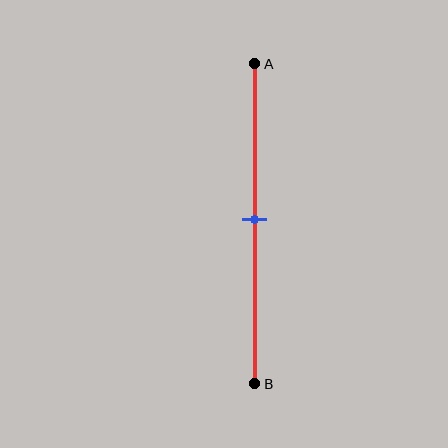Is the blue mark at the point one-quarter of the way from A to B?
No, the mark is at about 50% from A, not at the 25% one-quarter point.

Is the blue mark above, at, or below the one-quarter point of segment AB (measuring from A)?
The blue mark is below the one-quarter point of segment AB.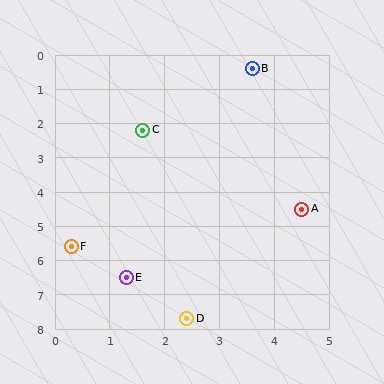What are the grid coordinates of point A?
Point A is at approximately (4.5, 4.5).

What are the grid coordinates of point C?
Point C is at approximately (1.6, 2.2).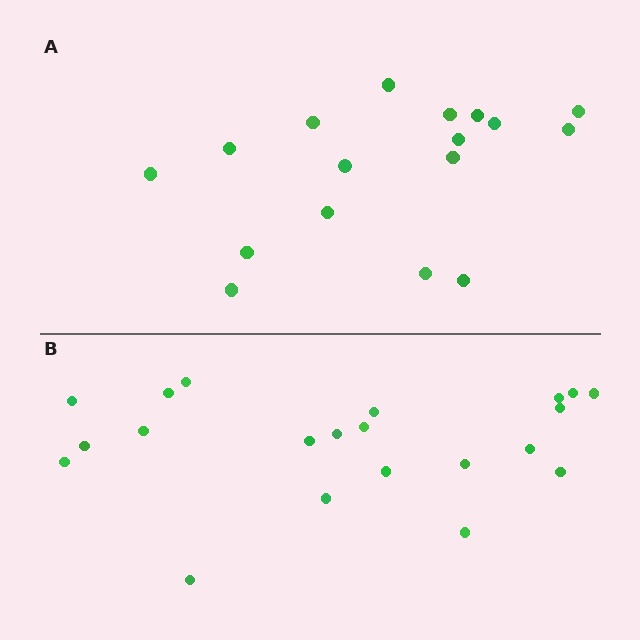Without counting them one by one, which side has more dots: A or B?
Region B (the bottom region) has more dots.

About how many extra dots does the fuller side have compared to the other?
Region B has about 4 more dots than region A.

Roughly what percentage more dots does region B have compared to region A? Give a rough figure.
About 25% more.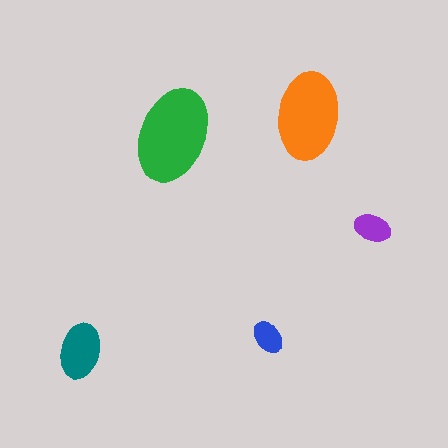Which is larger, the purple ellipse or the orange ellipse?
The orange one.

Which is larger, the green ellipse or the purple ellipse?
The green one.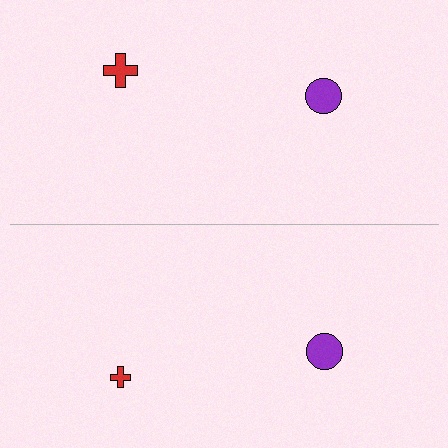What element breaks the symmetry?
The red cross on the bottom side has a different size than its mirror counterpart.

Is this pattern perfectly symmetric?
No, the pattern is not perfectly symmetric. The red cross on the bottom side has a different size than its mirror counterpart.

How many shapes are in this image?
There are 4 shapes in this image.